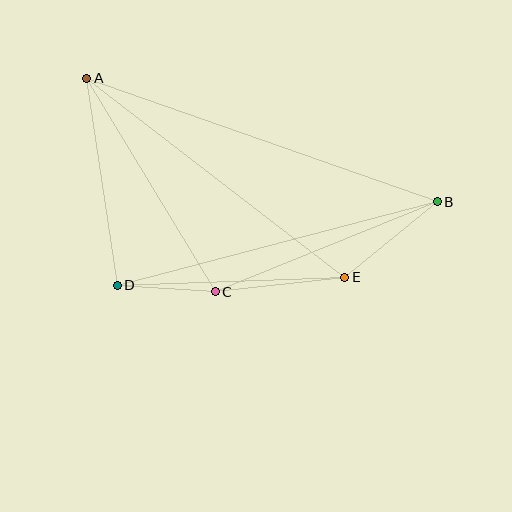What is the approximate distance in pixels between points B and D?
The distance between B and D is approximately 331 pixels.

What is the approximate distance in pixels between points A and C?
The distance between A and C is approximately 249 pixels.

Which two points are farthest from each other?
Points A and B are farthest from each other.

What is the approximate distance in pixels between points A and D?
The distance between A and D is approximately 209 pixels.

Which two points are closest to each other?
Points C and D are closest to each other.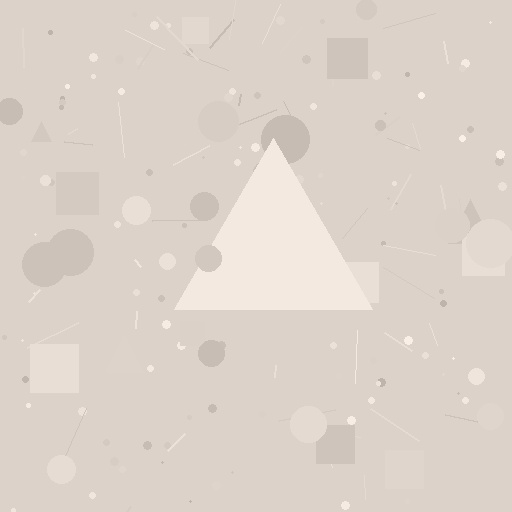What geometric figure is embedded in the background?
A triangle is embedded in the background.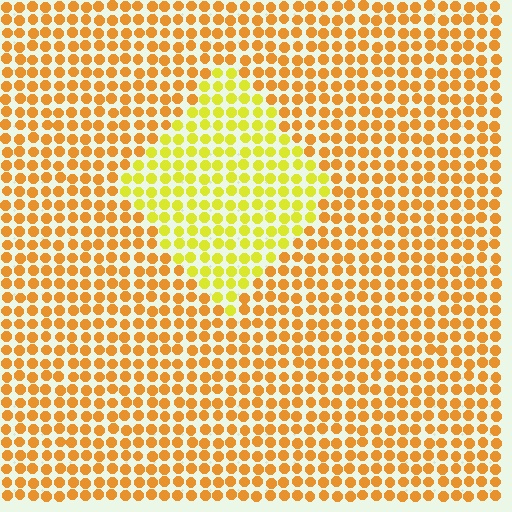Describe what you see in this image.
The image is filled with small orange elements in a uniform arrangement. A diamond-shaped region is visible where the elements are tinted to a slightly different hue, forming a subtle color boundary.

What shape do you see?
I see a diamond.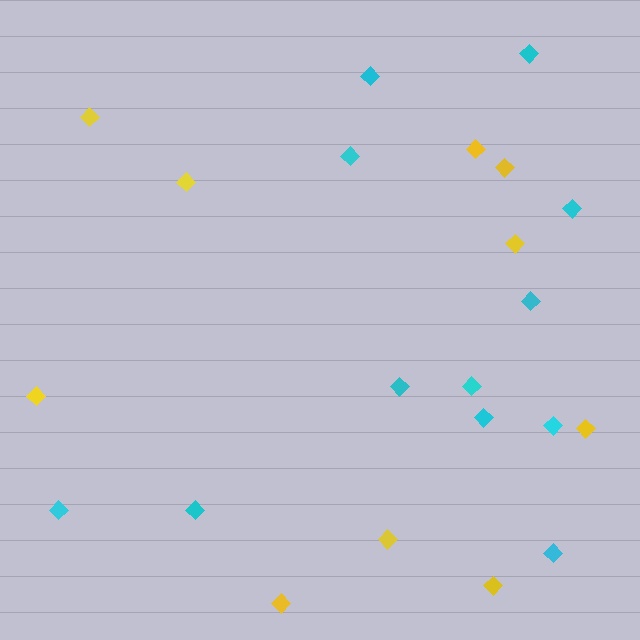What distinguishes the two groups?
There are 2 groups: one group of cyan diamonds (12) and one group of yellow diamonds (10).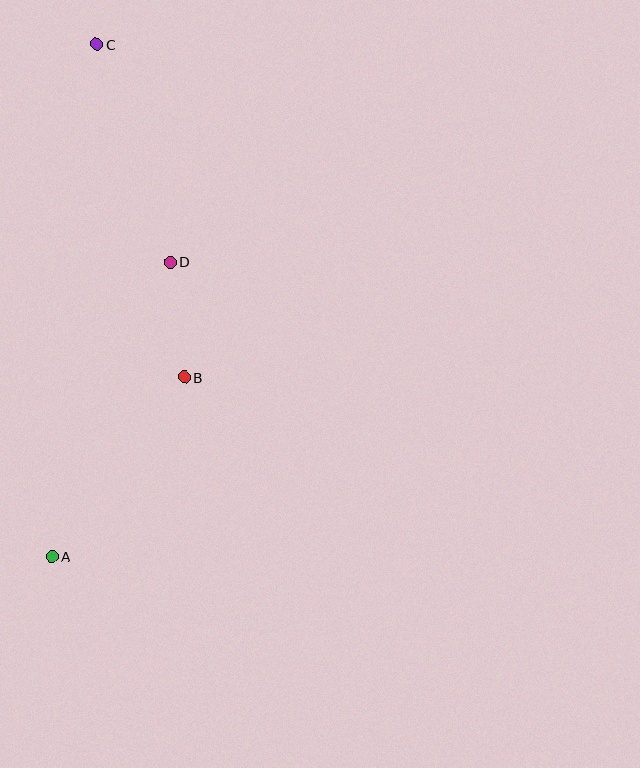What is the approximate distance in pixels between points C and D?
The distance between C and D is approximately 230 pixels.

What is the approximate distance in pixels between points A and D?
The distance between A and D is approximately 317 pixels.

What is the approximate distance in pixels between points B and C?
The distance between B and C is approximately 344 pixels.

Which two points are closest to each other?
Points B and D are closest to each other.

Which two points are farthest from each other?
Points A and C are farthest from each other.